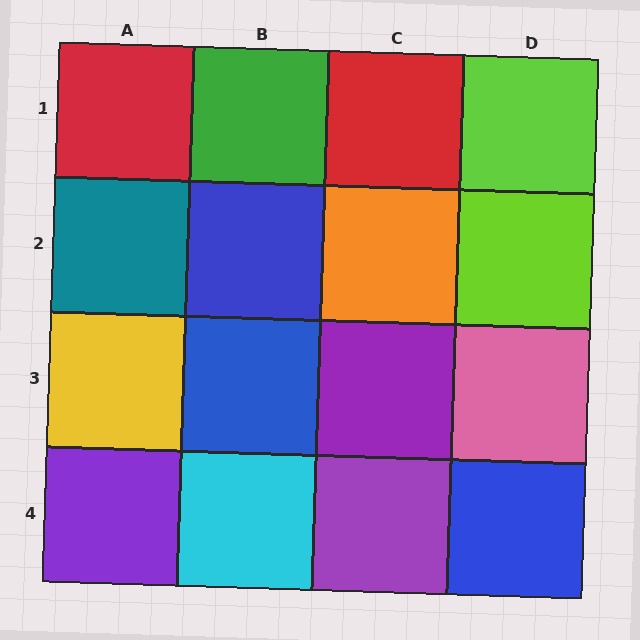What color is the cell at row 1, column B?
Green.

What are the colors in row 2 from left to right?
Teal, blue, orange, lime.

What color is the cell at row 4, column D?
Blue.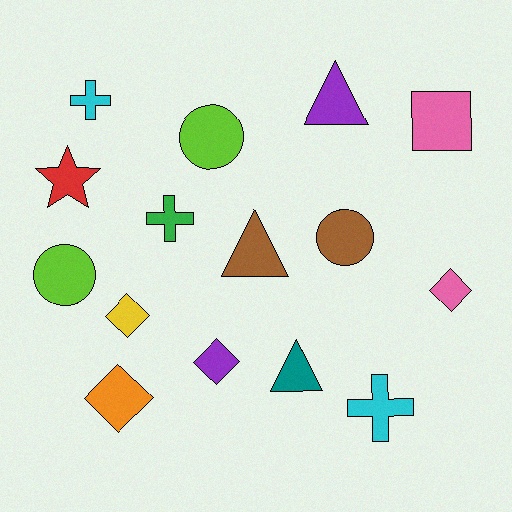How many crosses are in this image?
There are 3 crosses.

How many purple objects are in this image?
There are 2 purple objects.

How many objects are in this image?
There are 15 objects.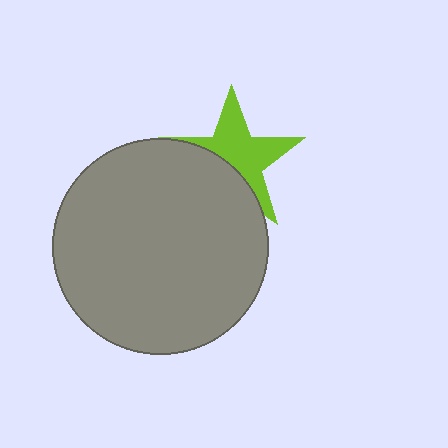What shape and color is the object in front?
The object in front is a gray circle.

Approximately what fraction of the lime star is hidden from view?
Roughly 42% of the lime star is hidden behind the gray circle.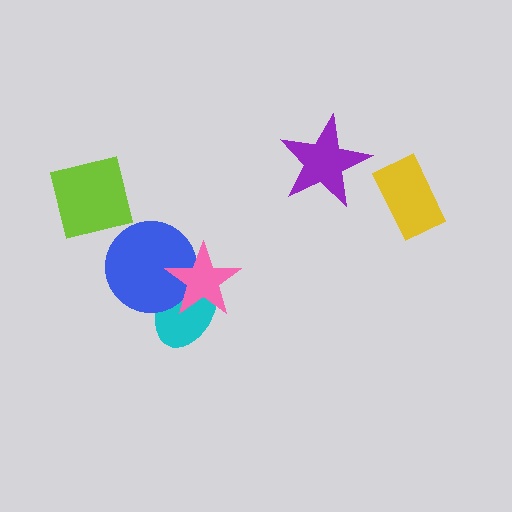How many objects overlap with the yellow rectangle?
0 objects overlap with the yellow rectangle.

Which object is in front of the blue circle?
The pink star is in front of the blue circle.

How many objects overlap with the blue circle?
2 objects overlap with the blue circle.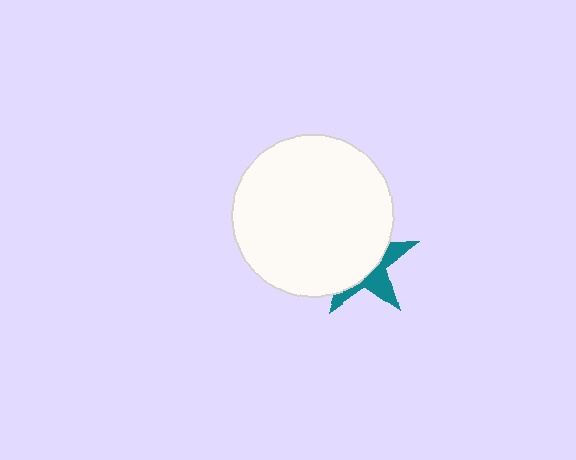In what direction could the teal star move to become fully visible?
The teal star could move toward the lower-right. That would shift it out from behind the white circle entirely.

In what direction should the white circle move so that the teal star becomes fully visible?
The white circle should move toward the upper-left. That is the shortest direction to clear the overlap and leave the teal star fully visible.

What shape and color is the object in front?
The object in front is a white circle.